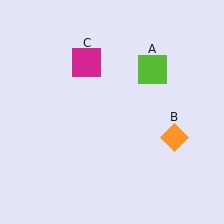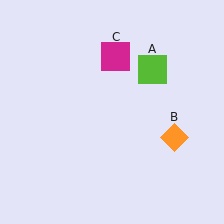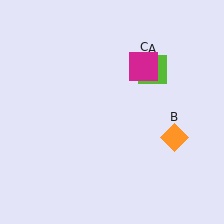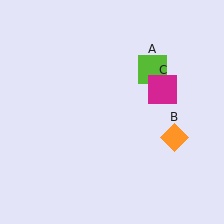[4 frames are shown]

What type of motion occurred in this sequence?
The magenta square (object C) rotated clockwise around the center of the scene.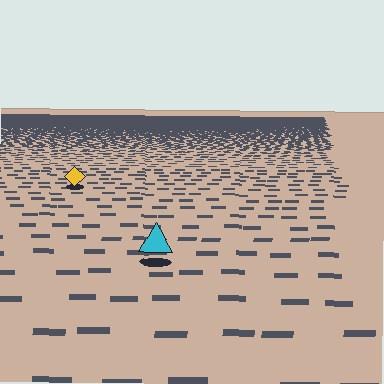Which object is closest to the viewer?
The cyan triangle is closest. The texture marks near it are larger and more spread out.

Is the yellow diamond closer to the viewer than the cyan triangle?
No. The cyan triangle is closer — you can tell from the texture gradient: the ground texture is coarser near it.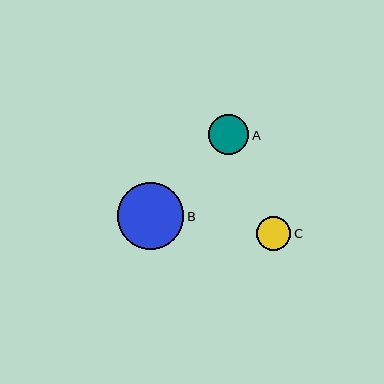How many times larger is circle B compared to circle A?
Circle B is approximately 1.6 times the size of circle A.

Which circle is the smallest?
Circle C is the smallest with a size of approximately 34 pixels.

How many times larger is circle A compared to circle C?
Circle A is approximately 1.2 times the size of circle C.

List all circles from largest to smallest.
From largest to smallest: B, A, C.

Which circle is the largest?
Circle B is the largest with a size of approximately 67 pixels.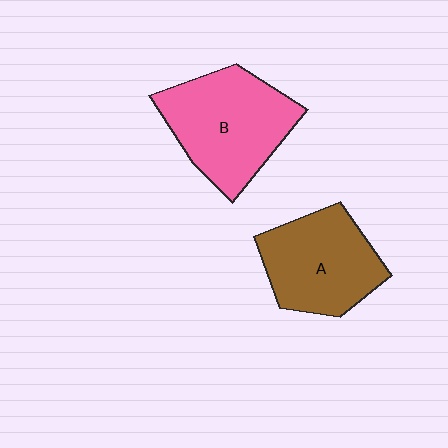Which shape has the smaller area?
Shape A (brown).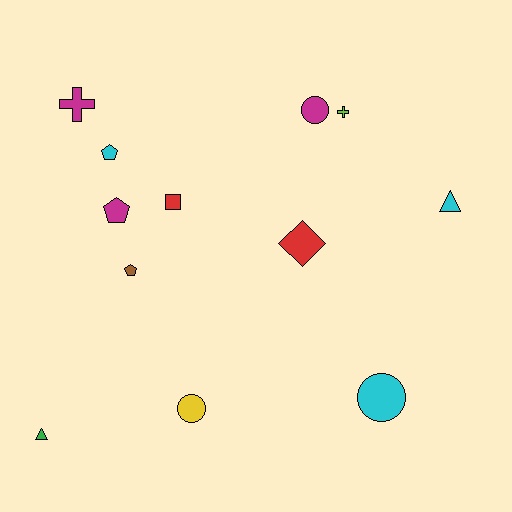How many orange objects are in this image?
There are no orange objects.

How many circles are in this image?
There are 3 circles.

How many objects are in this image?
There are 12 objects.